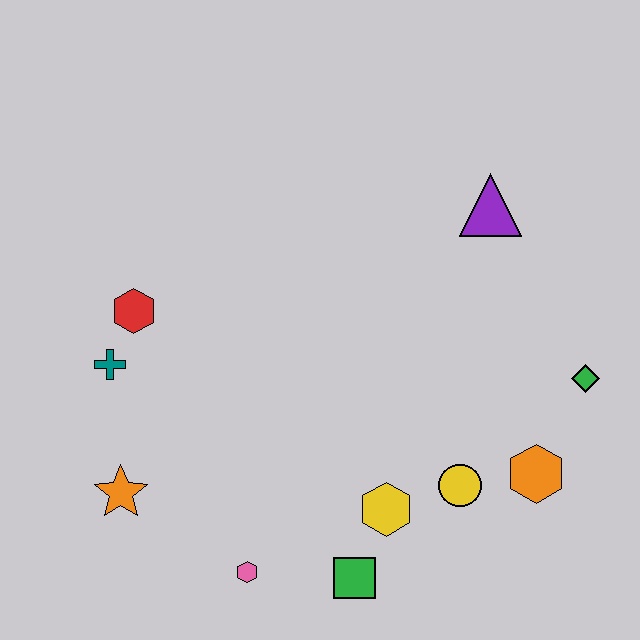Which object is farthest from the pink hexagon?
The purple triangle is farthest from the pink hexagon.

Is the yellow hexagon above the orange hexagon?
No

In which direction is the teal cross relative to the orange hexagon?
The teal cross is to the left of the orange hexagon.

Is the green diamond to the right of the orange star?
Yes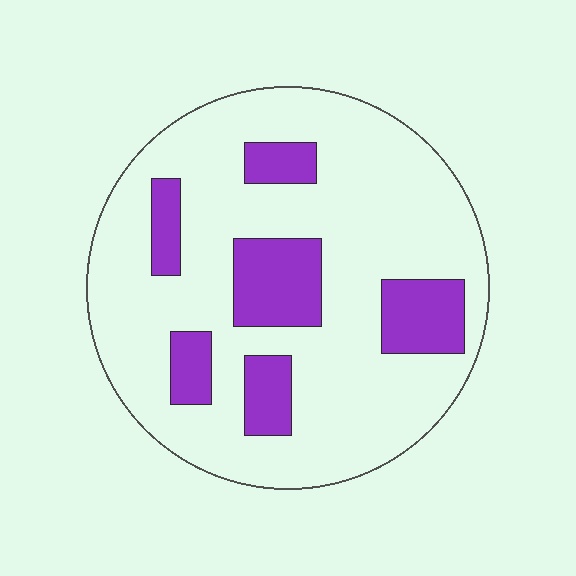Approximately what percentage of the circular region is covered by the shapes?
Approximately 20%.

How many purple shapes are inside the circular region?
6.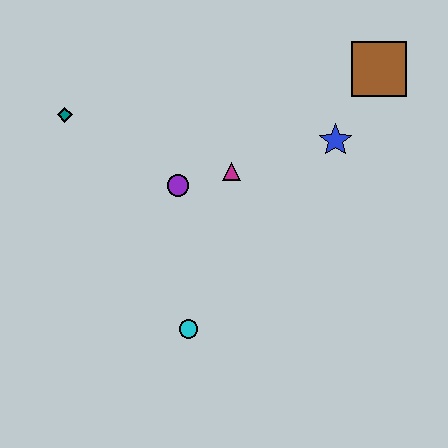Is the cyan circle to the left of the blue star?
Yes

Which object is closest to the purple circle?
The magenta triangle is closest to the purple circle.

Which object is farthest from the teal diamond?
The brown square is farthest from the teal diamond.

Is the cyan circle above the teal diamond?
No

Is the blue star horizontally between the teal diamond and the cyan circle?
No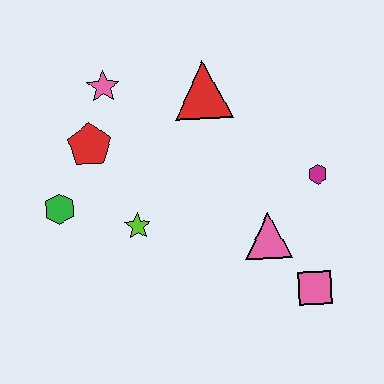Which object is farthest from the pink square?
The pink star is farthest from the pink square.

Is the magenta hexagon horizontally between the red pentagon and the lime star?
No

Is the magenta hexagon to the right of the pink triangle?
Yes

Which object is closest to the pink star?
The red pentagon is closest to the pink star.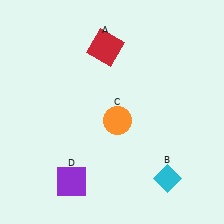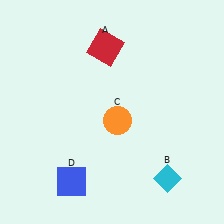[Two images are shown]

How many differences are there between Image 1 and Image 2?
There is 1 difference between the two images.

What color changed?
The square (D) changed from purple in Image 1 to blue in Image 2.